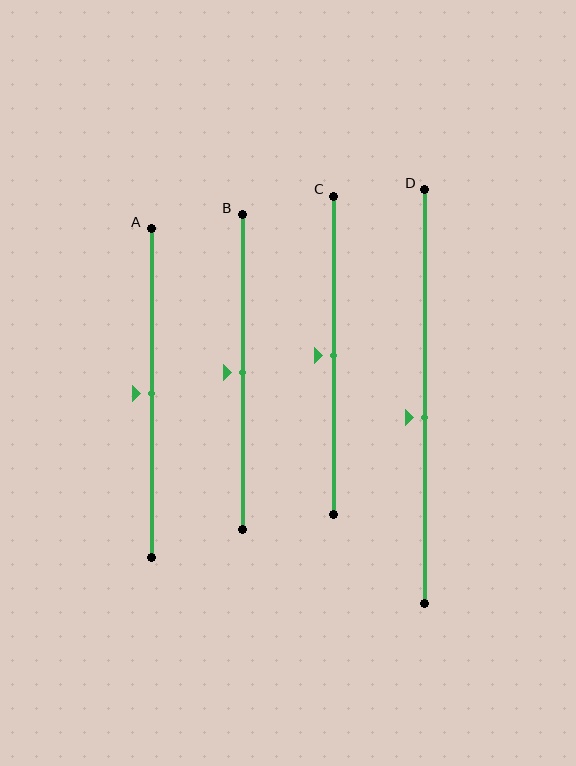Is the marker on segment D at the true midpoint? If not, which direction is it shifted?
No, the marker on segment D is shifted downward by about 5% of the segment length.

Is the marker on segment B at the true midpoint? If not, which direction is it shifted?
Yes, the marker on segment B is at the true midpoint.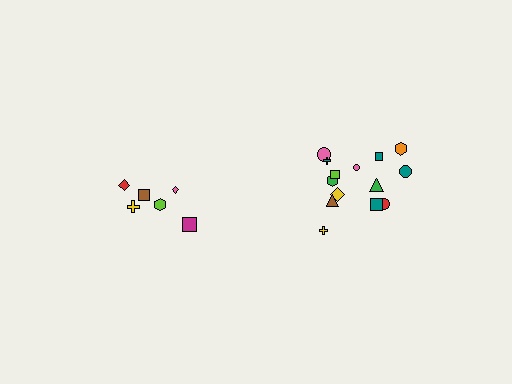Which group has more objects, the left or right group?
The right group.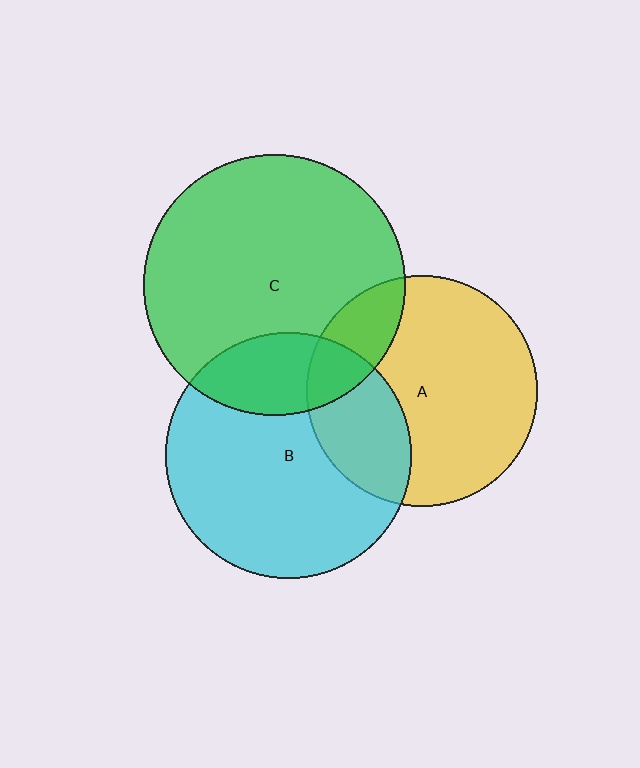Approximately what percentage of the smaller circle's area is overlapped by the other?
Approximately 20%.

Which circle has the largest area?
Circle C (green).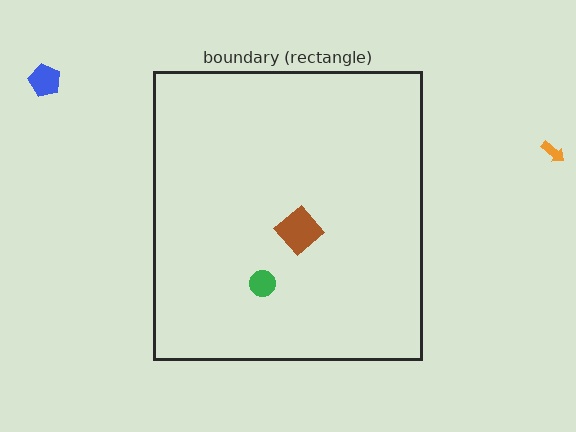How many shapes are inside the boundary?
2 inside, 2 outside.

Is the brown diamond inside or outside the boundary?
Inside.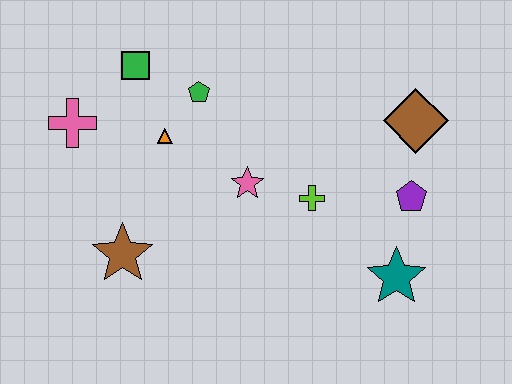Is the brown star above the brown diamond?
No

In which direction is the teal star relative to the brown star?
The teal star is to the right of the brown star.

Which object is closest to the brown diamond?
The purple pentagon is closest to the brown diamond.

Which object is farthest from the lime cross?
The pink cross is farthest from the lime cross.